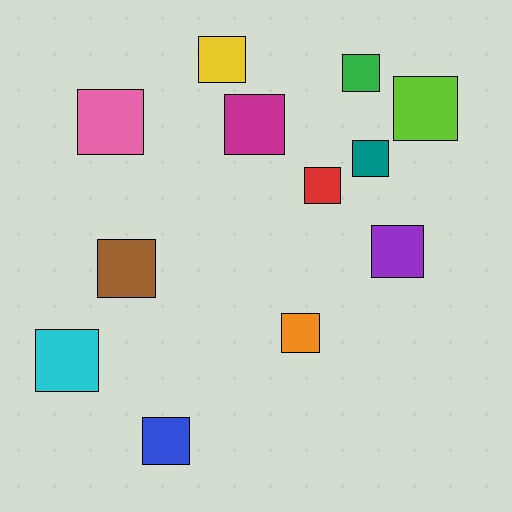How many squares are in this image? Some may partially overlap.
There are 12 squares.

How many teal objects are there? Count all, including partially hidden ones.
There is 1 teal object.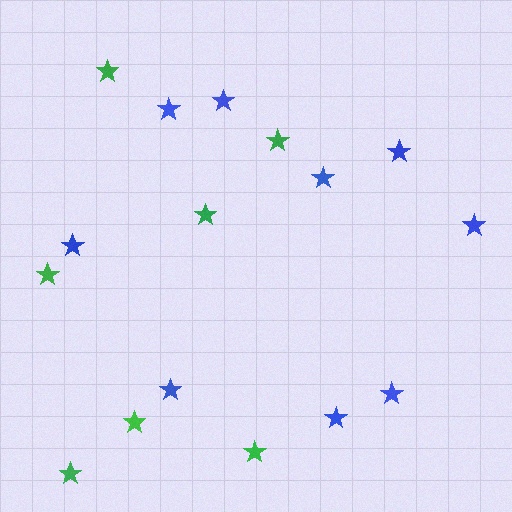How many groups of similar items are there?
There are 2 groups: one group of green stars (7) and one group of blue stars (9).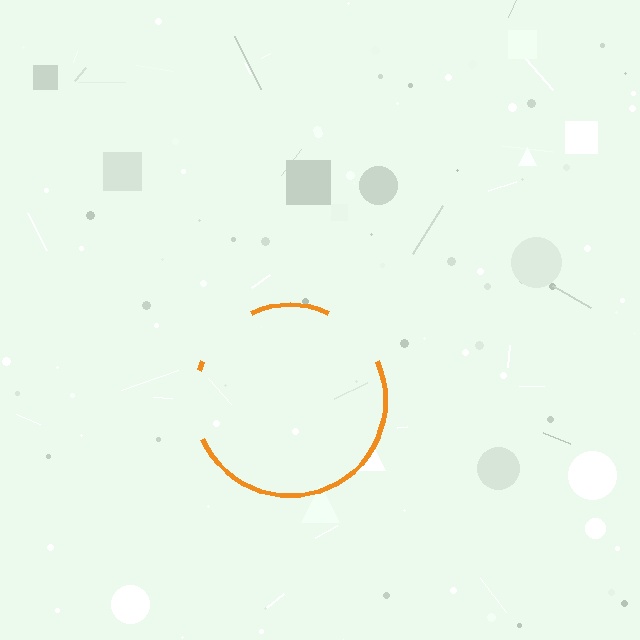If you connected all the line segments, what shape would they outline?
They would outline a circle.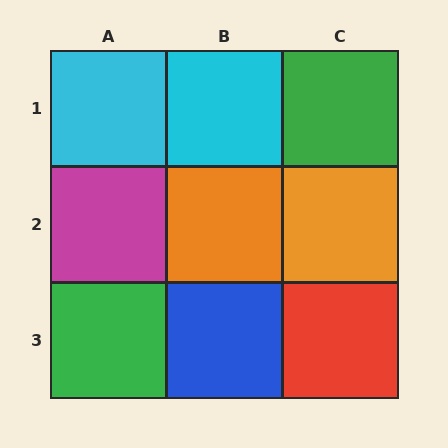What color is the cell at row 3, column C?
Red.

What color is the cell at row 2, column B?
Orange.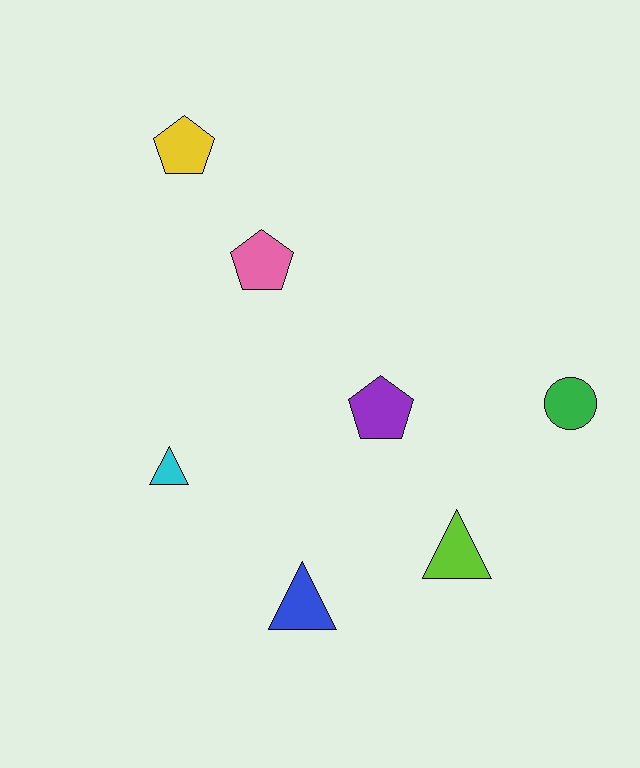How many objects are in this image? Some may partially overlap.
There are 7 objects.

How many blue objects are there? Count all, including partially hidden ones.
There is 1 blue object.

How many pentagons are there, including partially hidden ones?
There are 3 pentagons.